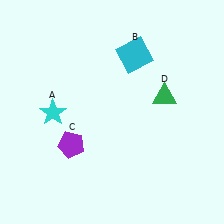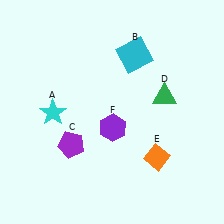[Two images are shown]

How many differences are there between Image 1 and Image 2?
There are 2 differences between the two images.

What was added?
An orange diamond (E), a purple hexagon (F) were added in Image 2.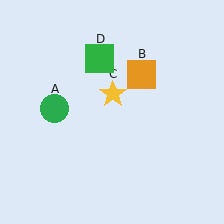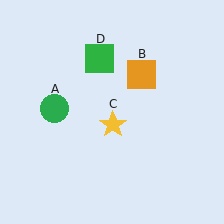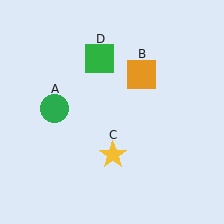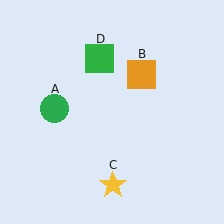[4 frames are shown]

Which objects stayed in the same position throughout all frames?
Green circle (object A) and orange square (object B) and green square (object D) remained stationary.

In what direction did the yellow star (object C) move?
The yellow star (object C) moved down.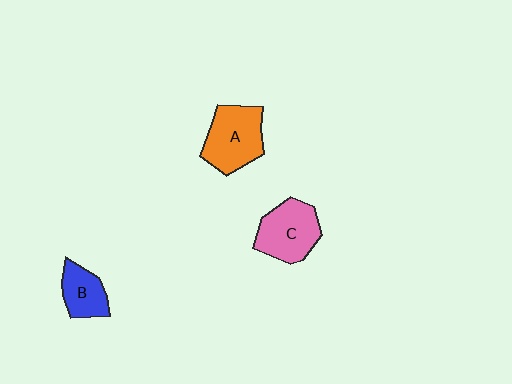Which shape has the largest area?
Shape A (orange).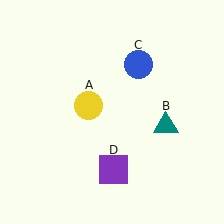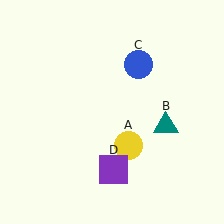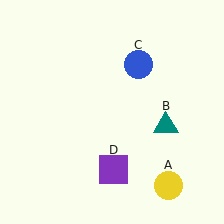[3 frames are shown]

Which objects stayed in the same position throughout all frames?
Teal triangle (object B) and blue circle (object C) and purple square (object D) remained stationary.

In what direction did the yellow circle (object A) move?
The yellow circle (object A) moved down and to the right.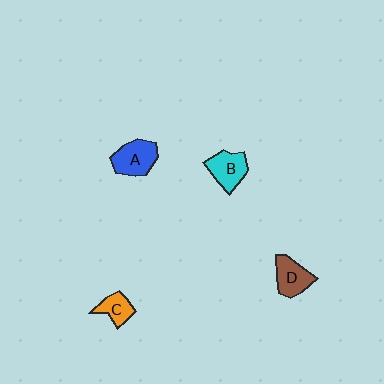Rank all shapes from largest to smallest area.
From largest to smallest: A (blue), B (cyan), D (brown), C (orange).